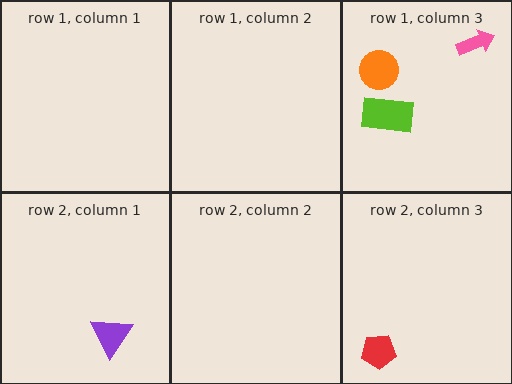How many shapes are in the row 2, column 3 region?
1.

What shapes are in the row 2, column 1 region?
The purple triangle.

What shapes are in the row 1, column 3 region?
The pink arrow, the lime rectangle, the orange circle.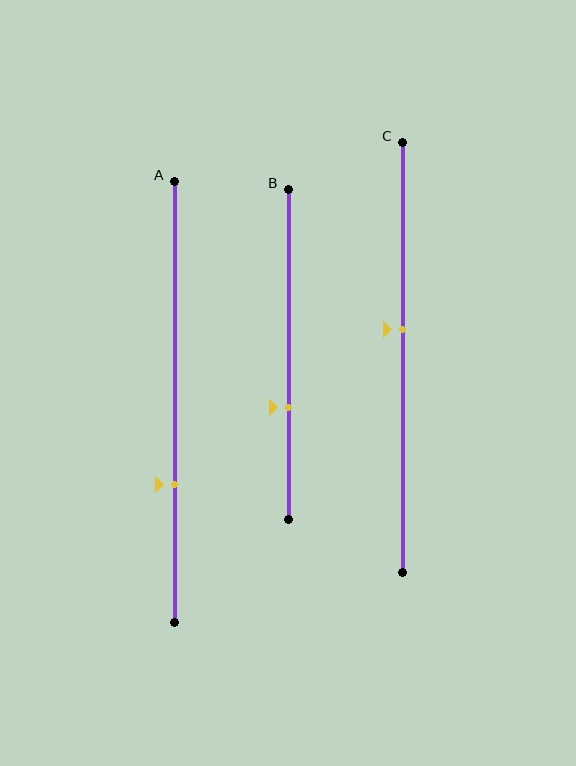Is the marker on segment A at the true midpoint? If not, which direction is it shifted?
No, the marker on segment A is shifted downward by about 19% of the segment length.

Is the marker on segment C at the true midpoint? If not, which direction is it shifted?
No, the marker on segment C is shifted upward by about 7% of the segment length.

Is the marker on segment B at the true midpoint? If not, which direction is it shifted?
No, the marker on segment B is shifted downward by about 16% of the segment length.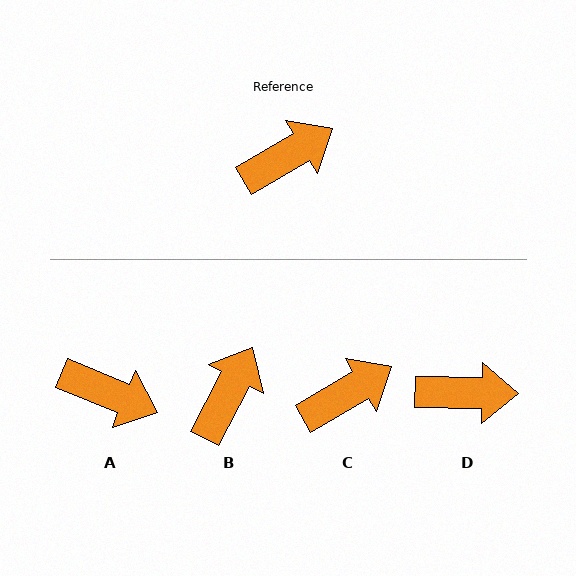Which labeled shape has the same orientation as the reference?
C.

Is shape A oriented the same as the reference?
No, it is off by about 53 degrees.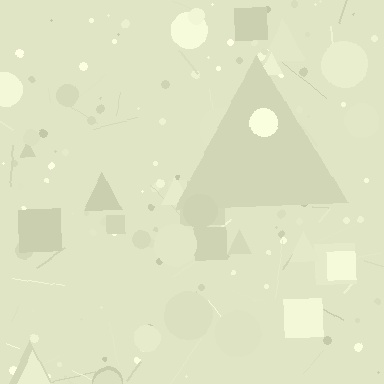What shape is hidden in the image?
A triangle is hidden in the image.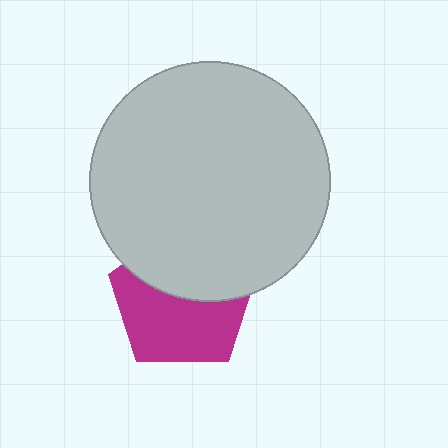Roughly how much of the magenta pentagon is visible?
About half of it is visible (roughly 56%).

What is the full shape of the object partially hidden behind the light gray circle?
The partially hidden object is a magenta pentagon.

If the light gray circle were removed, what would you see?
You would see the complete magenta pentagon.